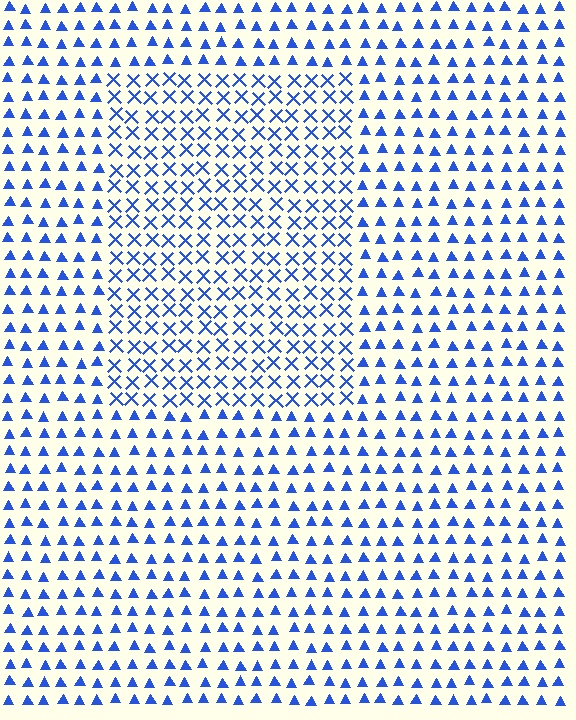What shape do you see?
I see a rectangle.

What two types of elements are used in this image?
The image uses X marks inside the rectangle region and triangles outside it.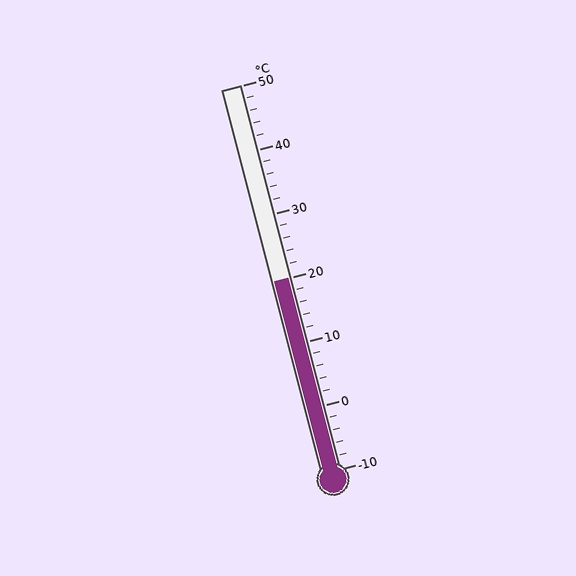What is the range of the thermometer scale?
The thermometer scale ranges from -10°C to 50°C.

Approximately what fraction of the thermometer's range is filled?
The thermometer is filled to approximately 50% of its range.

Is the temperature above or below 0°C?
The temperature is above 0°C.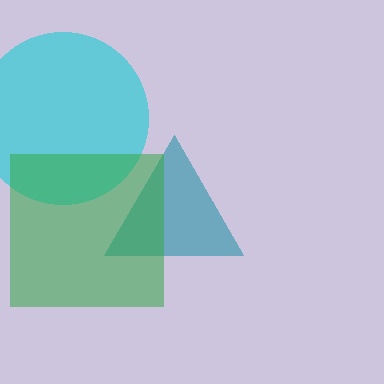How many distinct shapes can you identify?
There are 3 distinct shapes: a teal triangle, a cyan circle, a green square.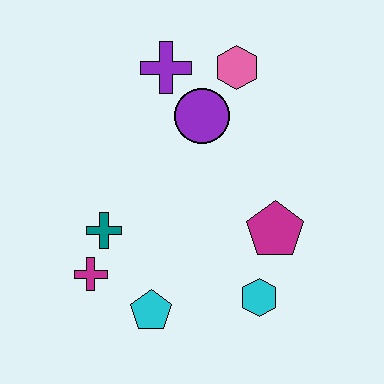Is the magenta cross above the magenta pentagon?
No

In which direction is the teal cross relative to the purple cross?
The teal cross is below the purple cross.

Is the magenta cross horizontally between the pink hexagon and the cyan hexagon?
No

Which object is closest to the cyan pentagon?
The magenta cross is closest to the cyan pentagon.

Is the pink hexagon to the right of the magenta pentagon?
No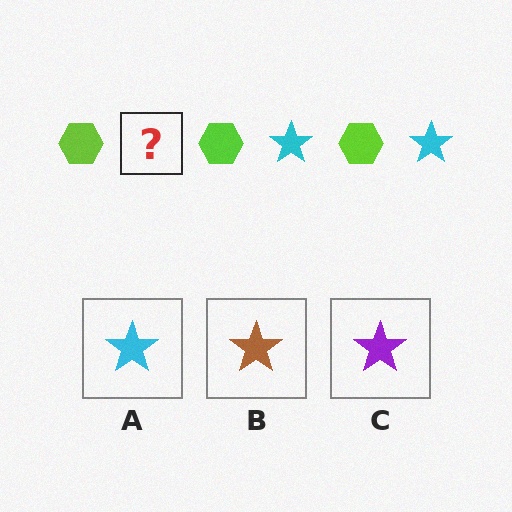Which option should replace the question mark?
Option A.